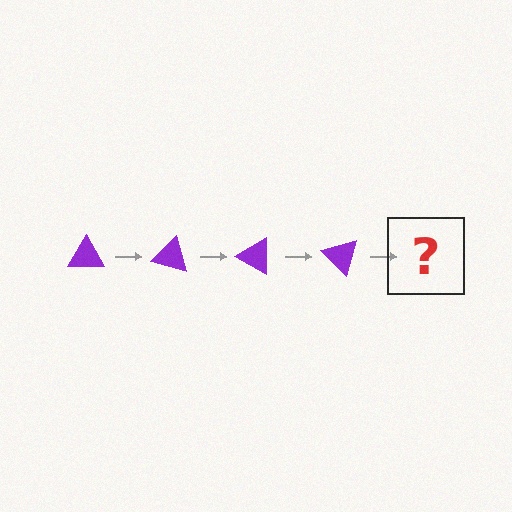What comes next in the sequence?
The next element should be a purple triangle rotated 60 degrees.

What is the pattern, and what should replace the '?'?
The pattern is that the triangle rotates 15 degrees each step. The '?' should be a purple triangle rotated 60 degrees.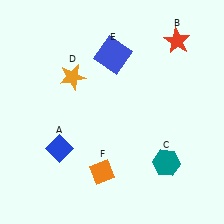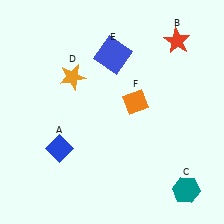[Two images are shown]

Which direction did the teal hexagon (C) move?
The teal hexagon (C) moved down.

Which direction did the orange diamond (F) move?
The orange diamond (F) moved up.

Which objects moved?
The objects that moved are: the teal hexagon (C), the orange diamond (F).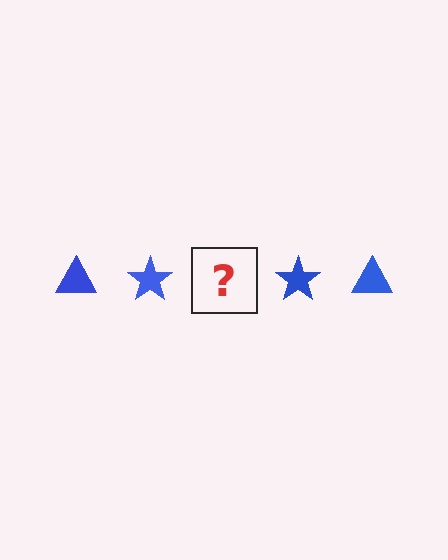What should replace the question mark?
The question mark should be replaced with a blue triangle.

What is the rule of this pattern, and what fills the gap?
The rule is that the pattern cycles through triangle, star shapes in blue. The gap should be filled with a blue triangle.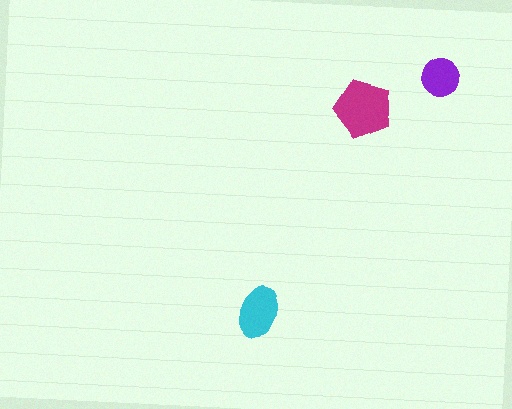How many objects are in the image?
There are 3 objects in the image.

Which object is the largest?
The magenta pentagon.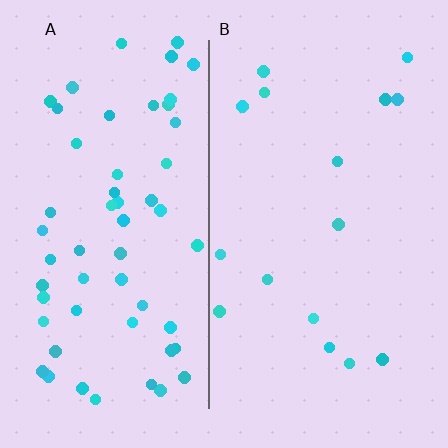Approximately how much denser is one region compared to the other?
Approximately 3.6× — region A over region B.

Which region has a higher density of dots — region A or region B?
A (the left).